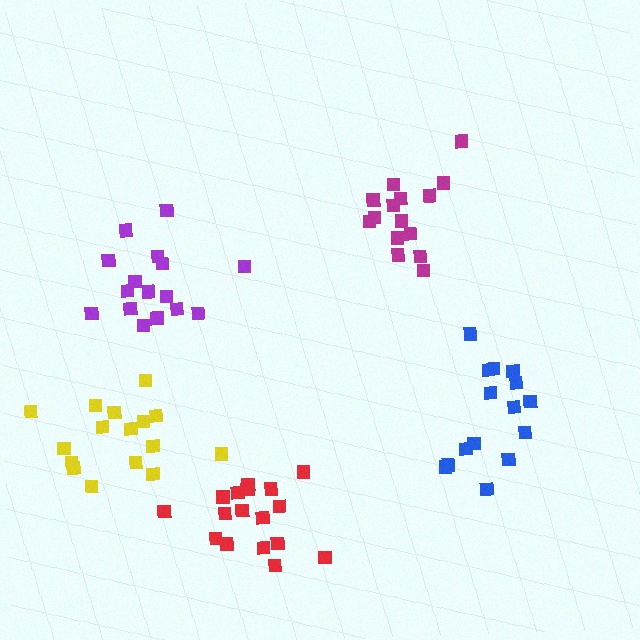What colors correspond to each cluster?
The clusters are colored: purple, red, magenta, blue, yellow.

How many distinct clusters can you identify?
There are 5 distinct clusters.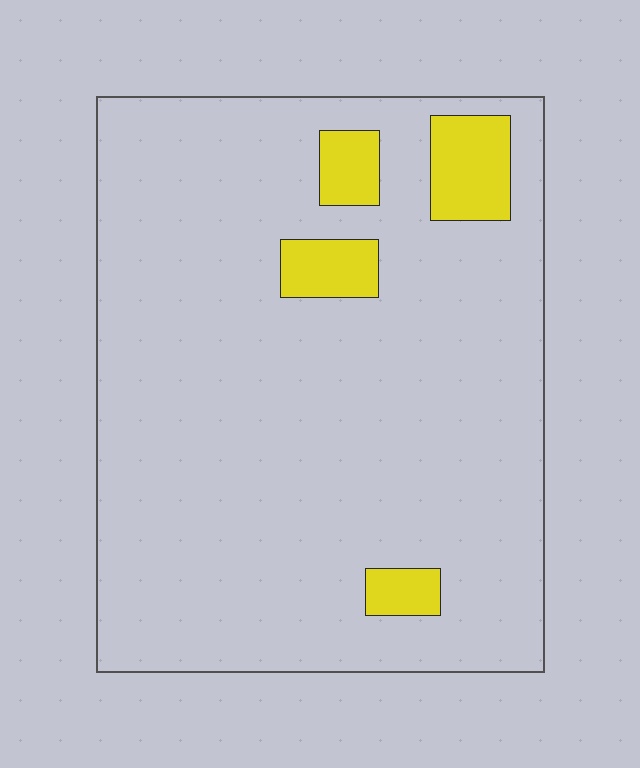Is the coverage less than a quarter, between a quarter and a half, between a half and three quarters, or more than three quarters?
Less than a quarter.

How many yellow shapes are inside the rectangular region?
4.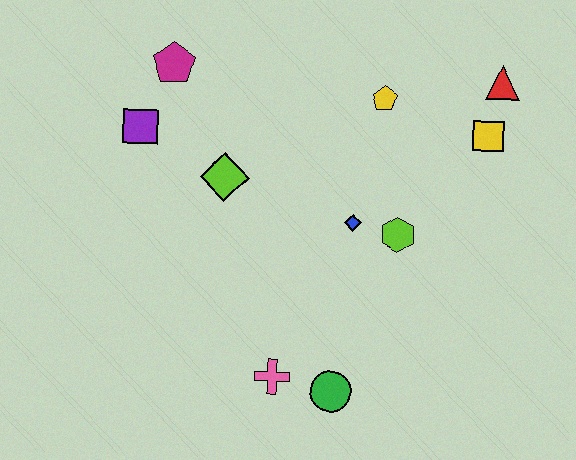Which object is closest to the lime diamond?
The purple square is closest to the lime diamond.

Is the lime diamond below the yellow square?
Yes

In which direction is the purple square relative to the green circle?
The purple square is above the green circle.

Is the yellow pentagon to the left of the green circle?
No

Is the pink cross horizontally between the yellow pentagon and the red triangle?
No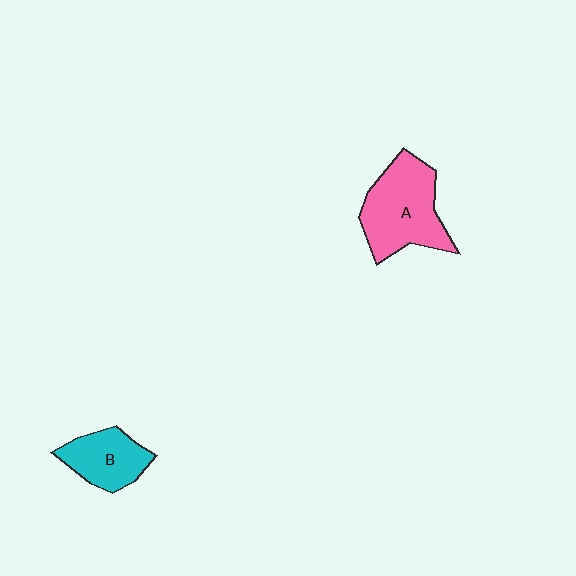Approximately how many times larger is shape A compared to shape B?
Approximately 1.6 times.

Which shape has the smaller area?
Shape B (cyan).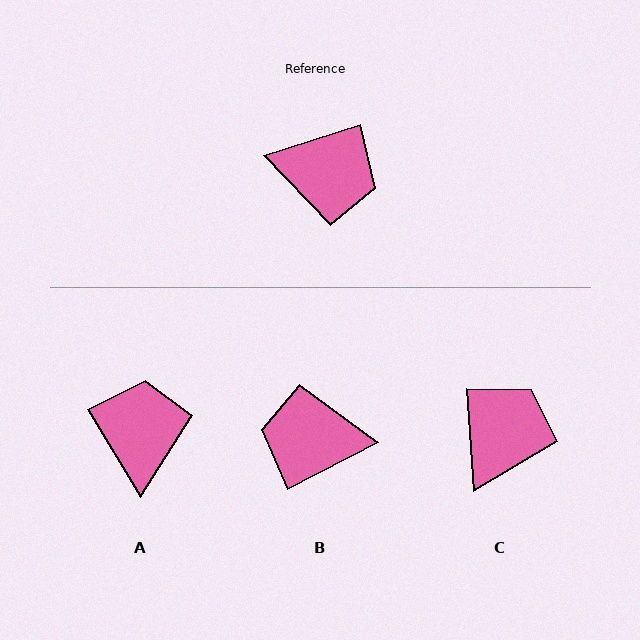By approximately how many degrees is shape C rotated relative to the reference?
Approximately 77 degrees counter-clockwise.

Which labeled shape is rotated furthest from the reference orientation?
B, about 170 degrees away.